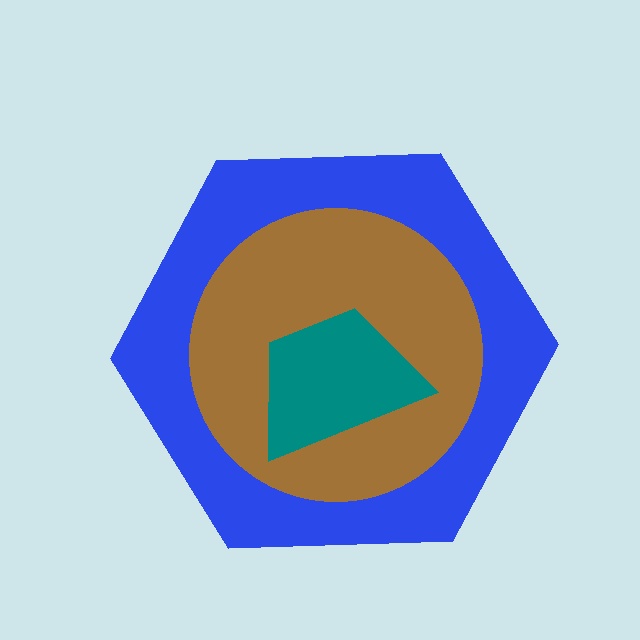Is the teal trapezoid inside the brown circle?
Yes.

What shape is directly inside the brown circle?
The teal trapezoid.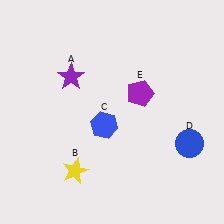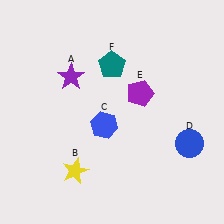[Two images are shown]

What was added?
A teal pentagon (F) was added in Image 2.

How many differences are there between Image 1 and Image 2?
There is 1 difference between the two images.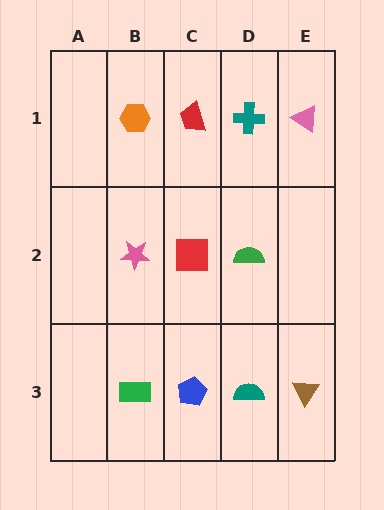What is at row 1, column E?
A pink triangle.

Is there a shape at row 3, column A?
No, that cell is empty.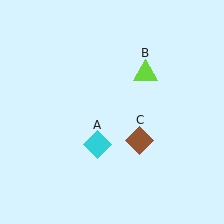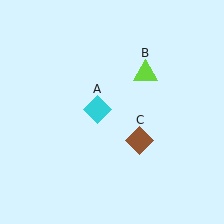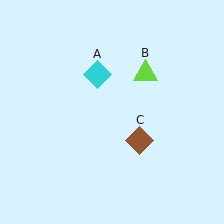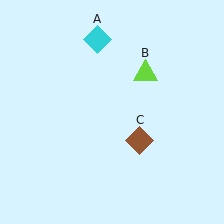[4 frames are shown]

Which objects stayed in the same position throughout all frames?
Lime triangle (object B) and brown diamond (object C) remained stationary.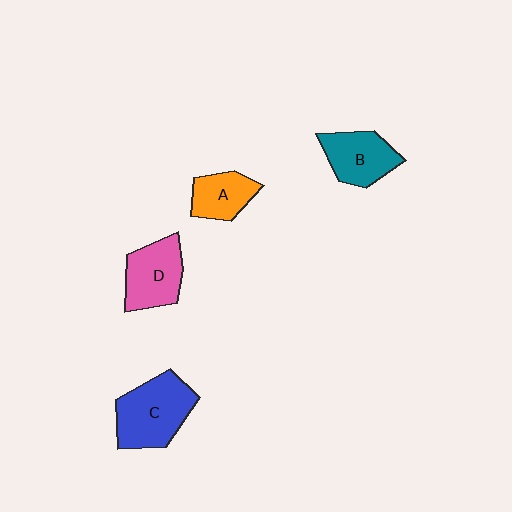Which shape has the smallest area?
Shape A (orange).